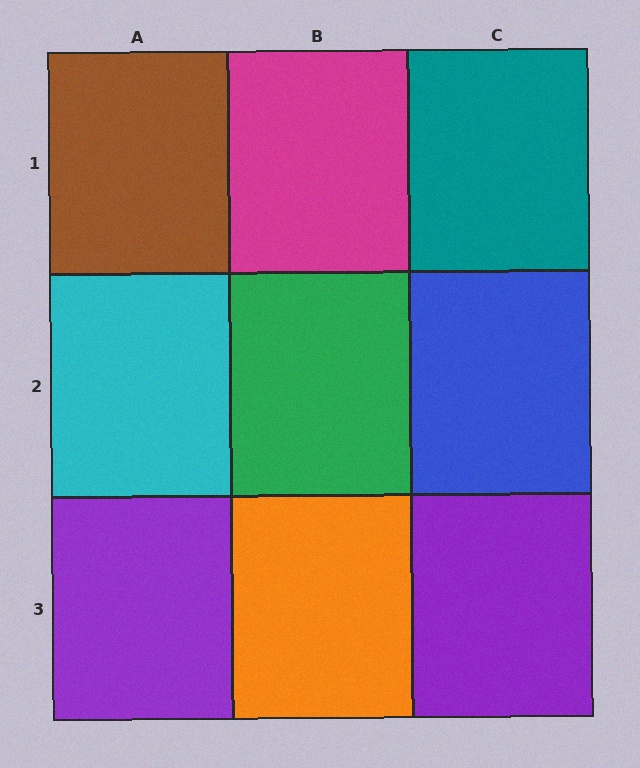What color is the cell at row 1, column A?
Brown.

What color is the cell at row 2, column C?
Blue.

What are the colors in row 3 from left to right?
Purple, orange, purple.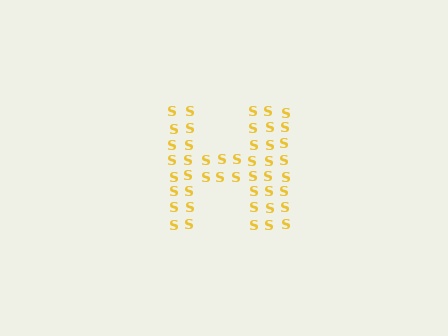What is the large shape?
The large shape is the letter H.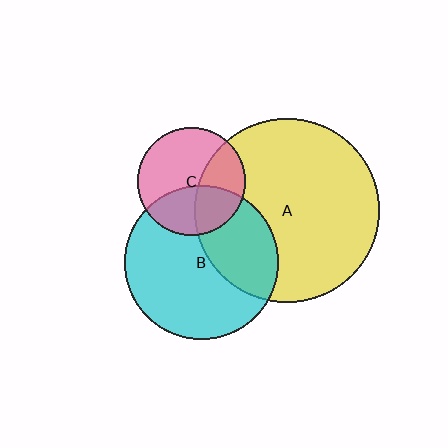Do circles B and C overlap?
Yes.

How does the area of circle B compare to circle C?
Approximately 2.0 times.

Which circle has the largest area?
Circle A (yellow).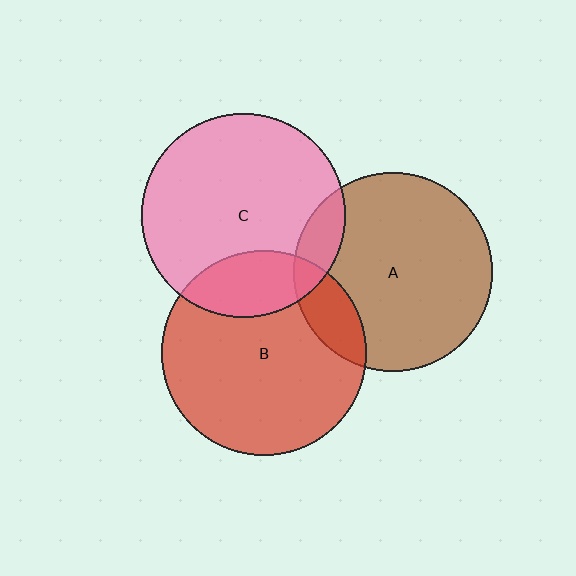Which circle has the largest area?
Circle B (red).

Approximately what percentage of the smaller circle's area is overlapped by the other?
Approximately 15%.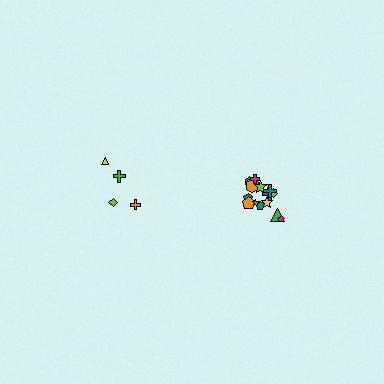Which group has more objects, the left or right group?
The right group.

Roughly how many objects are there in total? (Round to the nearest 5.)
Roughly 20 objects in total.